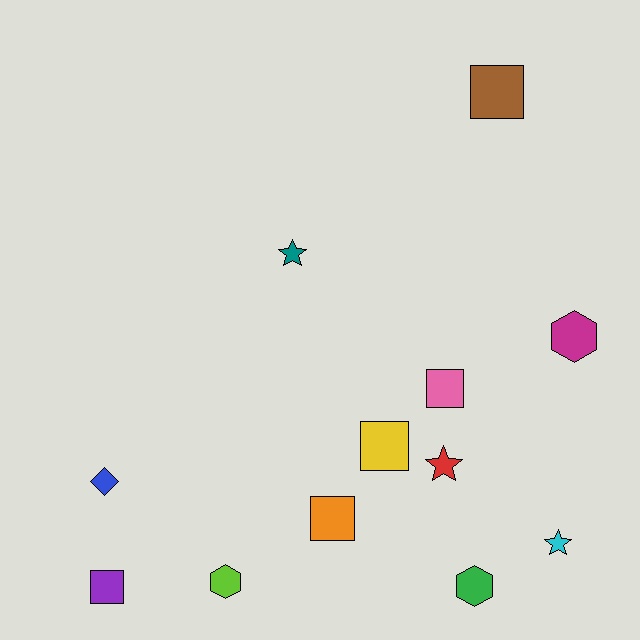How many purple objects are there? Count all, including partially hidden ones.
There is 1 purple object.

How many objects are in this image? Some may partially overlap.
There are 12 objects.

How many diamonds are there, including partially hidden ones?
There is 1 diamond.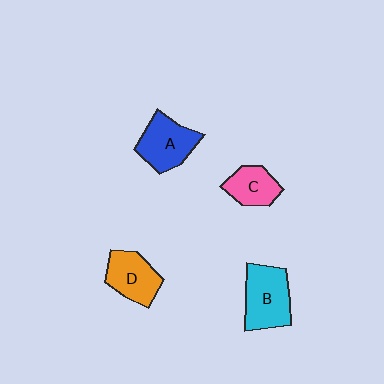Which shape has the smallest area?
Shape C (pink).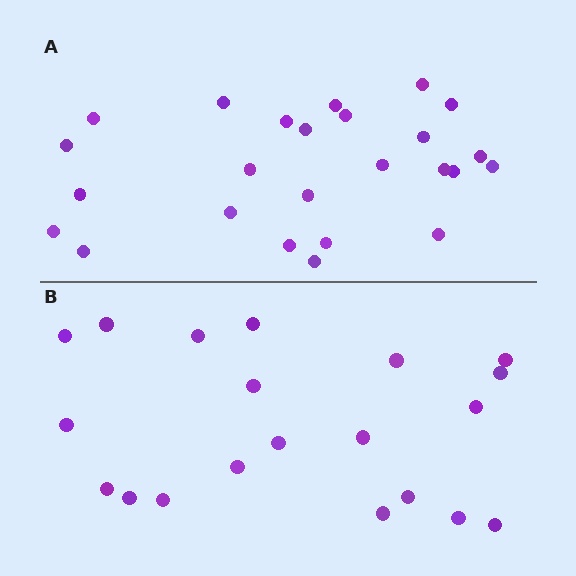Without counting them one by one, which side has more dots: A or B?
Region A (the top region) has more dots.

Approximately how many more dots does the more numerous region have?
Region A has about 5 more dots than region B.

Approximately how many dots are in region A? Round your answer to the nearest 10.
About 20 dots. (The exact count is 25, which rounds to 20.)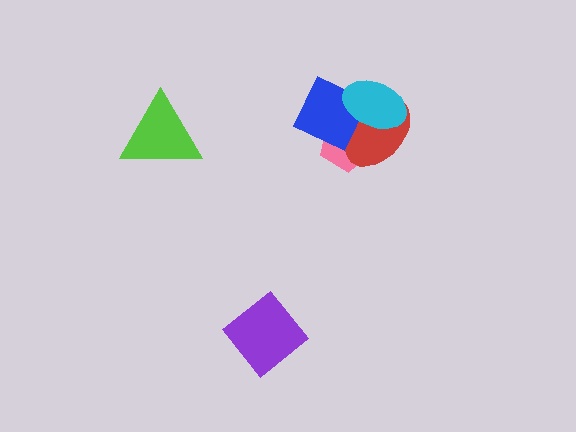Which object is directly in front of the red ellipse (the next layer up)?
The blue diamond is directly in front of the red ellipse.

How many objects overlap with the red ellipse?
3 objects overlap with the red ellipse.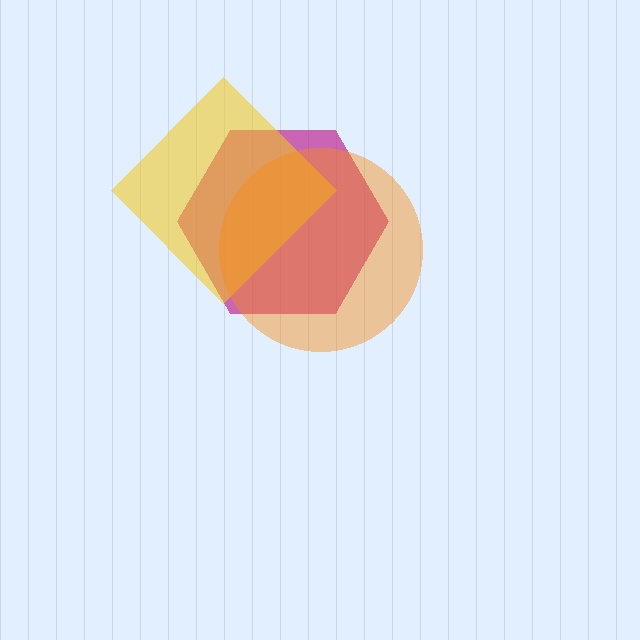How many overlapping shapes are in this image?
There are 3 overlapping shapes in the image.